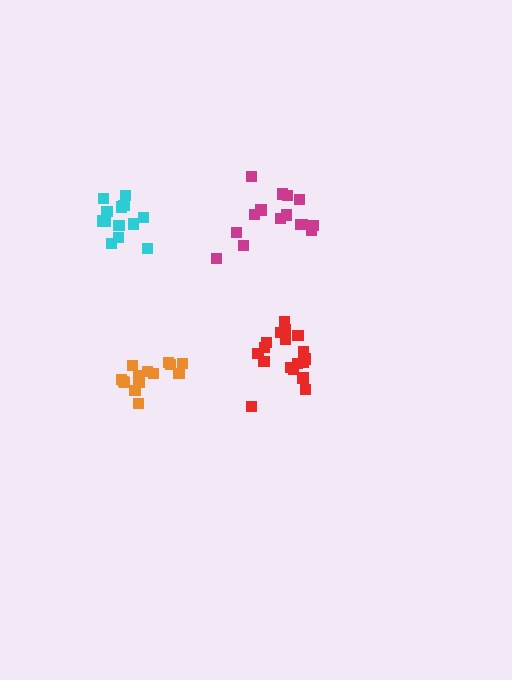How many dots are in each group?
Group 1: 15 dots, Group 2: 14 dots, Group 3: 13 dots, Group 4: 19 dots (61 total).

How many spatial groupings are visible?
There are 4 spatial groupings.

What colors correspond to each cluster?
The clusters are colored: magenta, orange, cyan, red.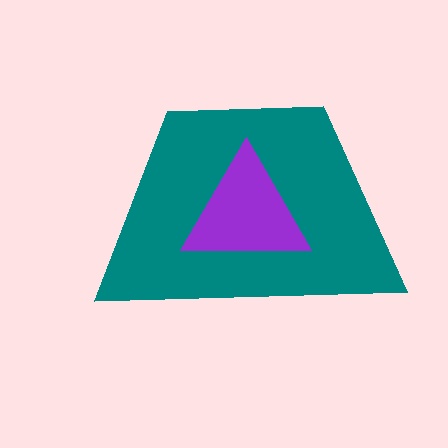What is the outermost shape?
The teal trapezoid.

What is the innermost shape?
The purple triangle.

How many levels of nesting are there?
2.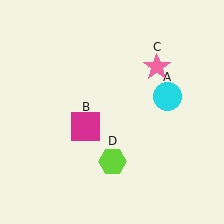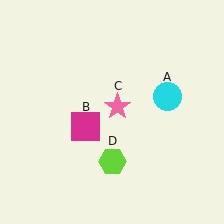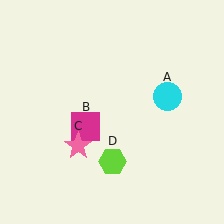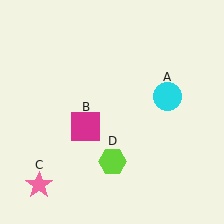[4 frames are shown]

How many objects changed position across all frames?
1 object changed position: pink star (object C).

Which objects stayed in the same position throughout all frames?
Cyan circle (object A) and magenta square (object B) and lime hexagon (object D) remained stationary.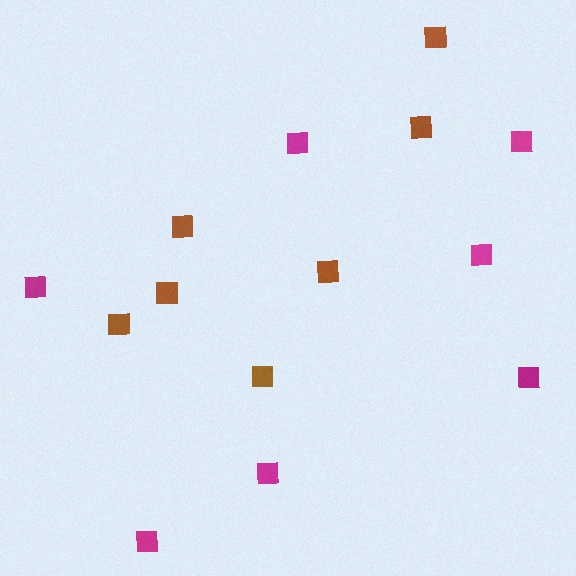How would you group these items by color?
There are 2 groups: one group of brown squares (7) and one group of magenta squares (7).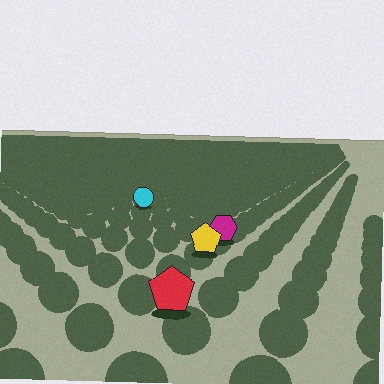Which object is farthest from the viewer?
The cyan circle is farthest from the viewer. It appears smaller and the ground texture around it is denser.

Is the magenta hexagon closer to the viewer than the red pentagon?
No. The red pentagon is closer — you can tell from the texture gradient: the ground texture is coarser near it.